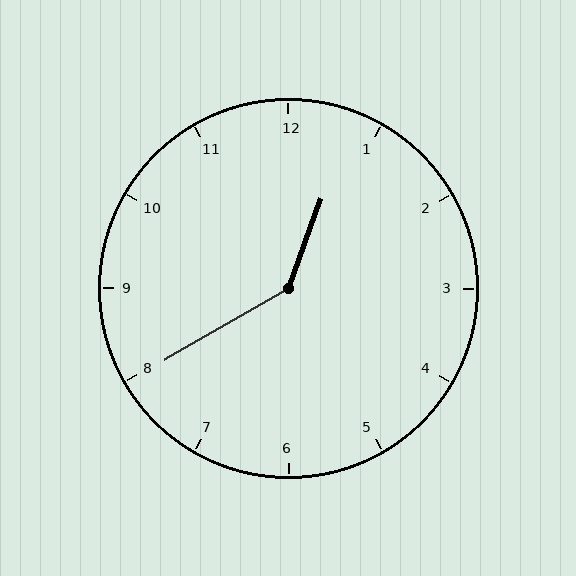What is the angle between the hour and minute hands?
Approximately 140 degrees.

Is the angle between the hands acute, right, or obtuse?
It is obtuse.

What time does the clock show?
12:40.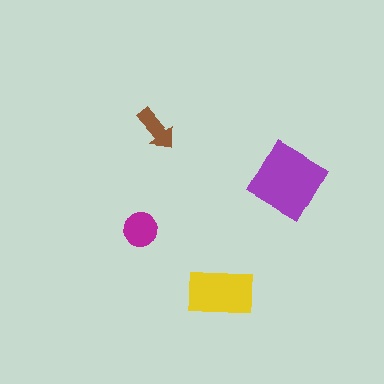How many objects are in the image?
There are 4 objects in the image.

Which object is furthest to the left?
The magenta circle is leftmost.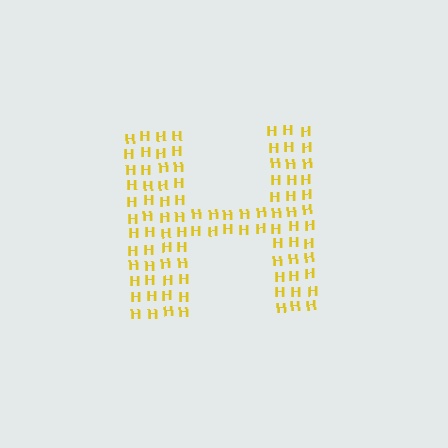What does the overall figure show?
The overall figure shows the letter H.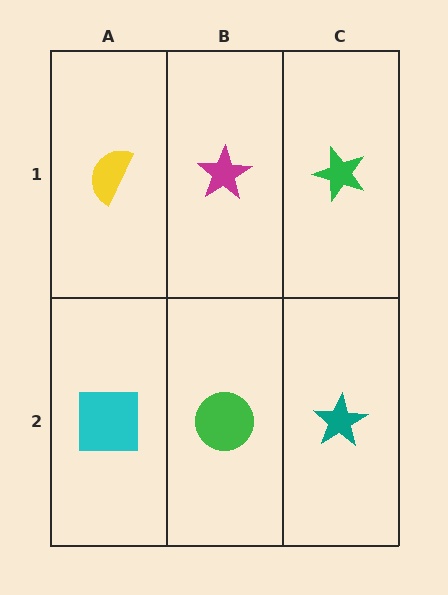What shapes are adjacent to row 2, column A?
A yellow semicircle (row 1, column A), a green circle (row 2, column B).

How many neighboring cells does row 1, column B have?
3.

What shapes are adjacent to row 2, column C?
A green star (row 1, column C), a green circle (row 2, column B).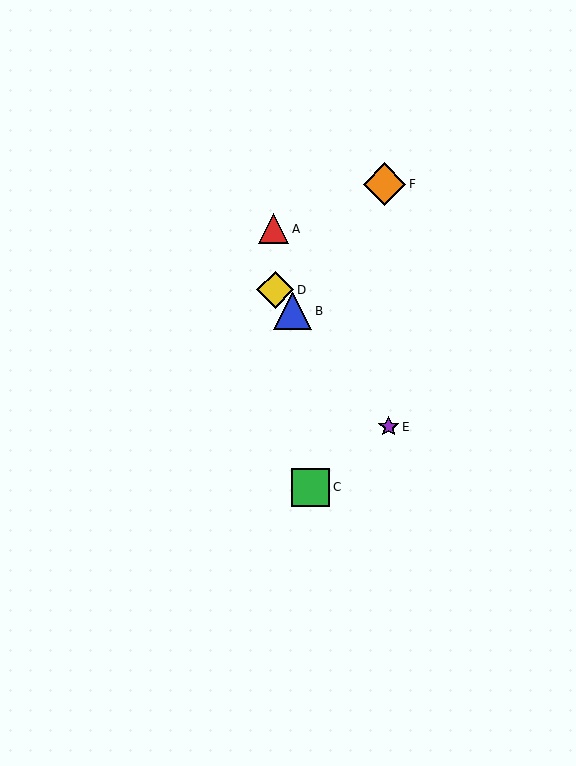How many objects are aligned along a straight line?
3 objects (B, D, E) are aligned along a straight line.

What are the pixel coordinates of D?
Object D is at (275, 290).